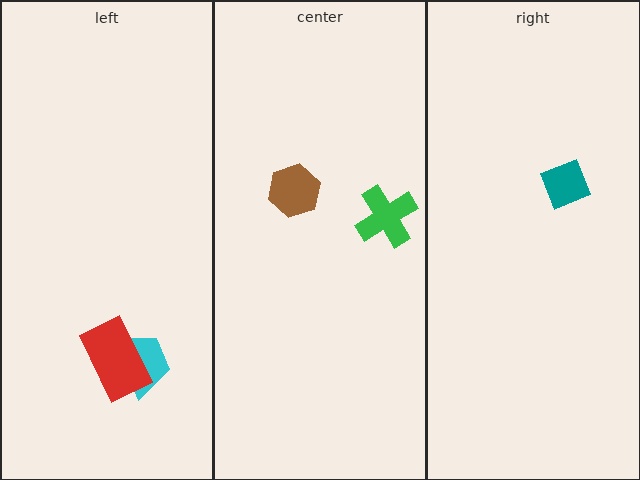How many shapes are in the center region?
2.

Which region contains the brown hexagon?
The center region.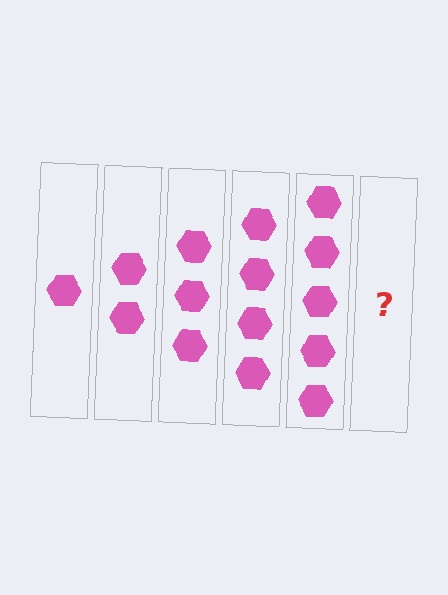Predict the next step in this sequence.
The next step is 6 hexagons.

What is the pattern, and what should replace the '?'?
The pattern is that each step adds one more hexagon. The '?' should be 6 hexagons.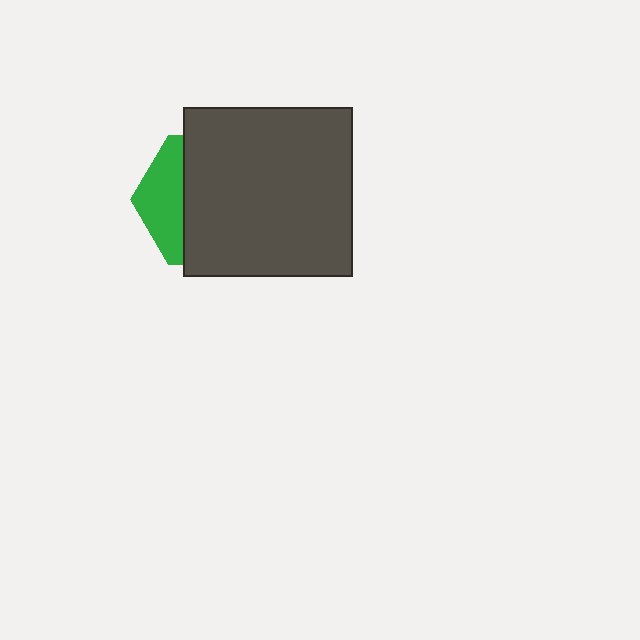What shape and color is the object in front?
The object in front is a dark gray square.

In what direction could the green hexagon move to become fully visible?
The green hexagon could move left. That would shift it out from behind the dark gray square entirely.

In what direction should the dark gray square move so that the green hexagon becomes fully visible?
The dark gray square should move right. That is the shortest direction to clear the overlap and leave the green hexagon fully visible.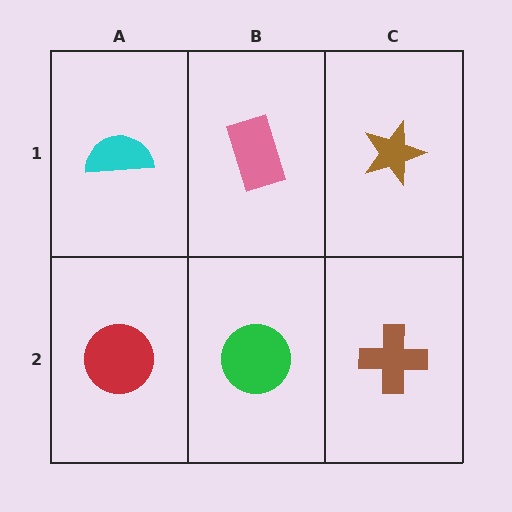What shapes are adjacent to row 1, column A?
A red circle (row 2, column A), a pink rectangle (row 1, column B).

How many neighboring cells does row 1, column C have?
2.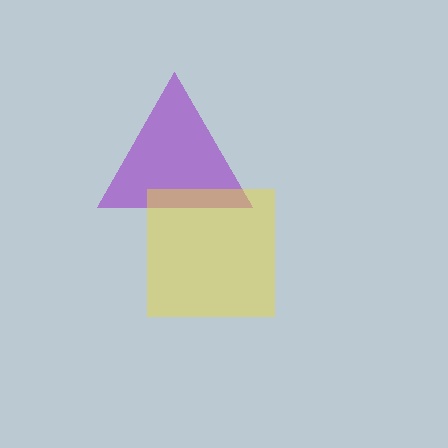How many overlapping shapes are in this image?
There are 2 overlapping shapes in the image.